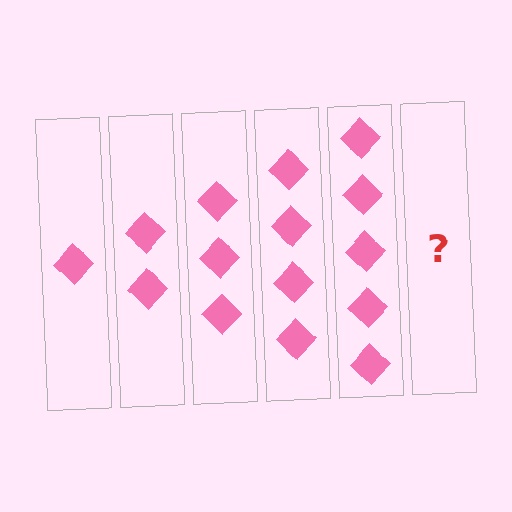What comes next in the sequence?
The next element should be 6 diamonds.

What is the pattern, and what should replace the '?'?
The pattern is that each step adds one more diamond. The '?' should be 6 diamonds.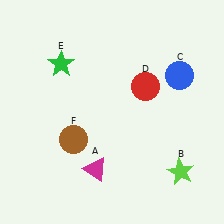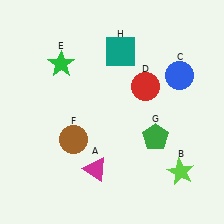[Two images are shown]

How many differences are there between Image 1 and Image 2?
There are 2 differences between the two images.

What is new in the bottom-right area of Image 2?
A green pentagon (G) was added in the bottom-right area of Image 2.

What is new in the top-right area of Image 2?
A teal square (H) was added in the top-right area of Image 2.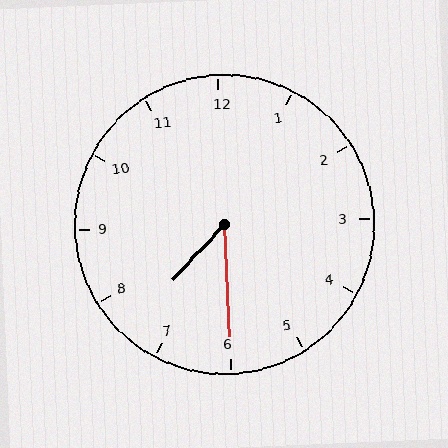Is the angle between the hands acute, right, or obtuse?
It is acute.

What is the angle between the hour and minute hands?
Approximately 45 degrees.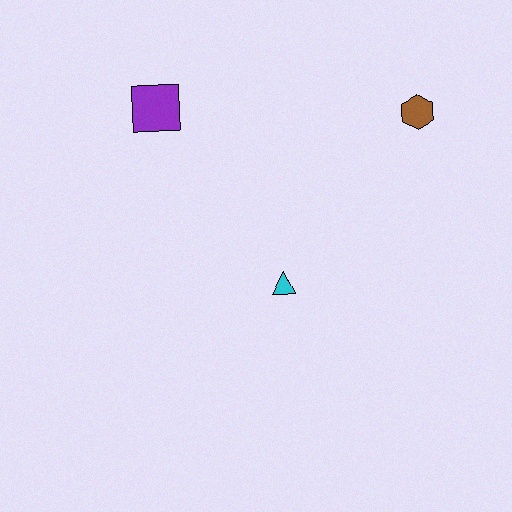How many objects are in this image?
There are 3 objects.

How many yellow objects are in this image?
There are no yellow objects.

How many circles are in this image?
There are no circles.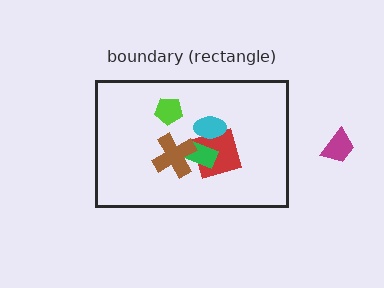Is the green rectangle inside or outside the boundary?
Inside.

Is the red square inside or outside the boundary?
Inside.